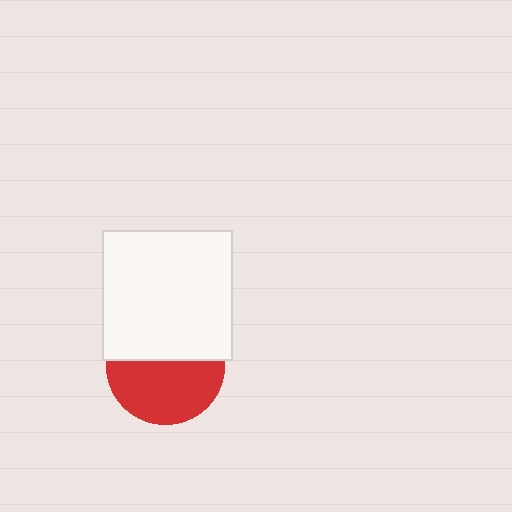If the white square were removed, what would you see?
You would see the complete red circle.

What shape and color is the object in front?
The object in front is a white square.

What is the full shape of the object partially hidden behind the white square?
The partially hidden object is a red circle.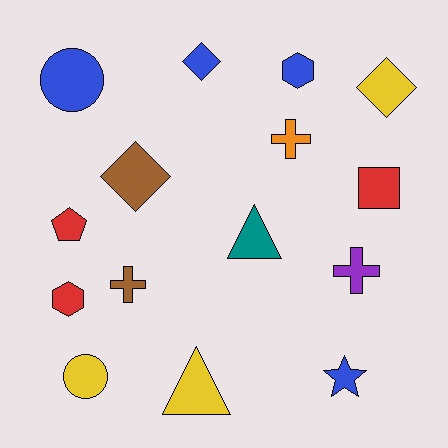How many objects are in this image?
There are 15 objects.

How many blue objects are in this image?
There are 4 blue objects.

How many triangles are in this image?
There are 2 triangles.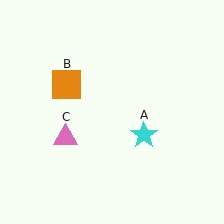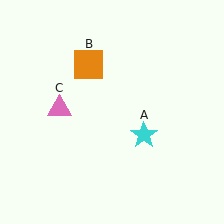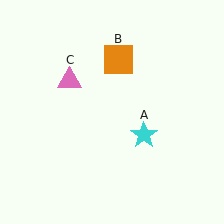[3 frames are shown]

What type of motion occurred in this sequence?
The orange square (object B), pink triangle (object C) rotated clockwise around the center of the scene.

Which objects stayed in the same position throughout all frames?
Cyan star (object A) remained stationary.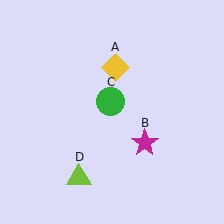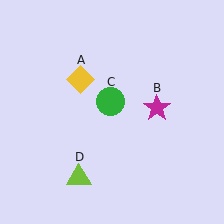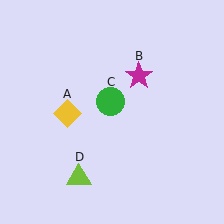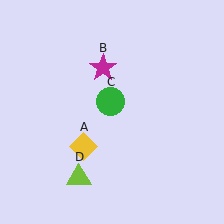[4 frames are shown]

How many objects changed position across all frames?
2 objects changed position: yellow diamond (object A), magenta star (object B).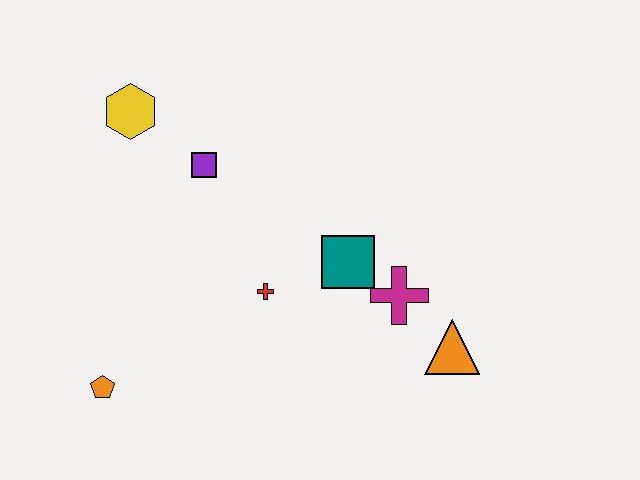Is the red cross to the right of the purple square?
Yes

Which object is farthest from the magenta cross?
The yellow hexagon is farthest from the magenta cross.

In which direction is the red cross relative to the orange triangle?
The red cross is to the left of the orange triangle.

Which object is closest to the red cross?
The teal square is closest to the red cross.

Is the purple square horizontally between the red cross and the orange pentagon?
Yes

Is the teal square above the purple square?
No